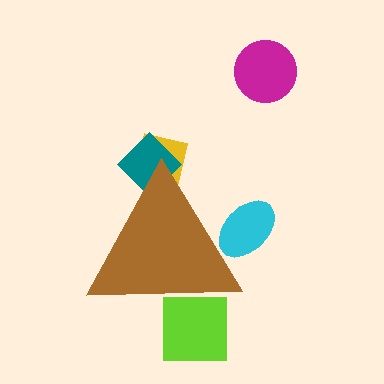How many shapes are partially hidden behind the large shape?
4 shapes are partially hidden.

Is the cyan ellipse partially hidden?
Yes, the cyan ellipse is partially hidden behind the brown triangle.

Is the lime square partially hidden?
Yes, the lime square is partially hidden behind the brown triangle.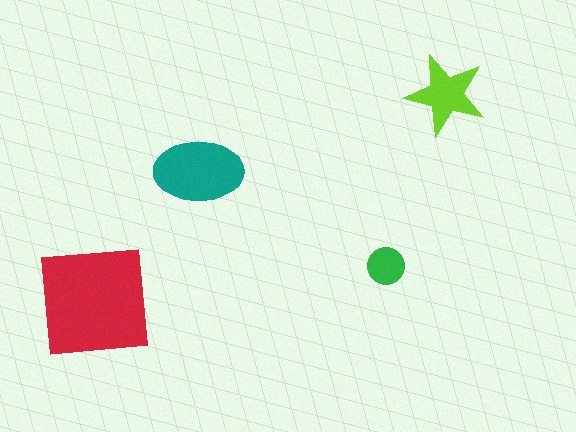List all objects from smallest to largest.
The green circle, the lime star, the teal ellipse, the red square.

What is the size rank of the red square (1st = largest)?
1st.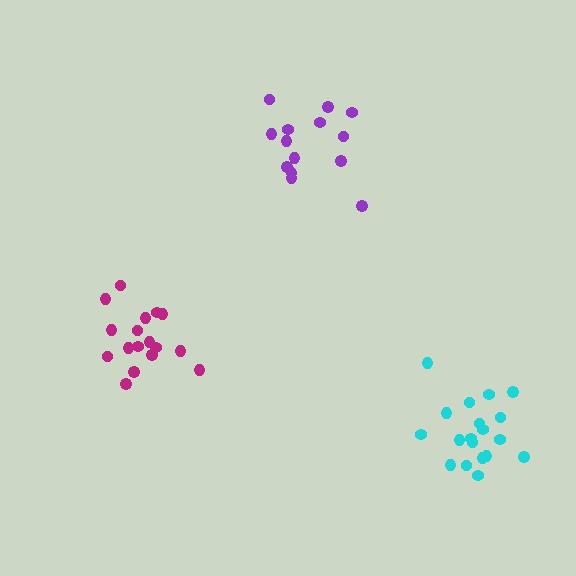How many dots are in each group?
Group 1: 17 dots, Group 2: 19 dots, Group 3: 14 dots (50 total).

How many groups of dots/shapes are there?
There are 3 groups.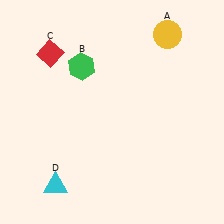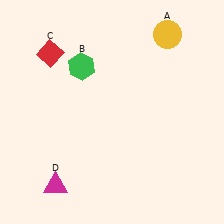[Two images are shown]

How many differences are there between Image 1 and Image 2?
There is 1 difference between the two images.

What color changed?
The triangle (D) changed from cyan in Image 1 to magenta in Image 2.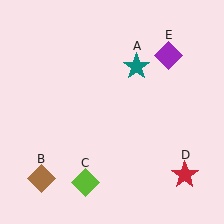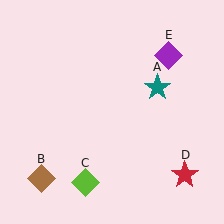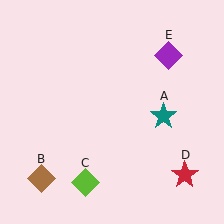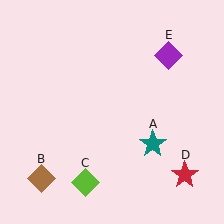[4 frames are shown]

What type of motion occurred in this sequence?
The teal star (object A) rotated clockwise around the center of the scene.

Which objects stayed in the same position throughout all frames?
Brown diamond (object B) and lime diamond (object C) and red star (object D) and purple diamond (object E) remained stationary.